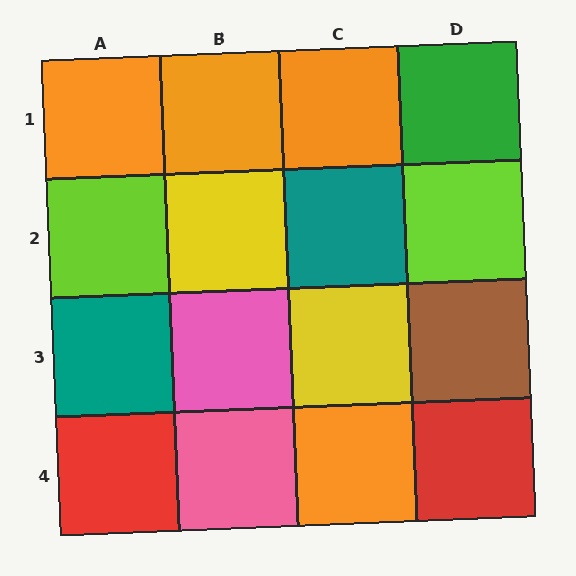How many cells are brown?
1 cell is brown.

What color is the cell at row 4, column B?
Pink.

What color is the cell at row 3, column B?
Pink.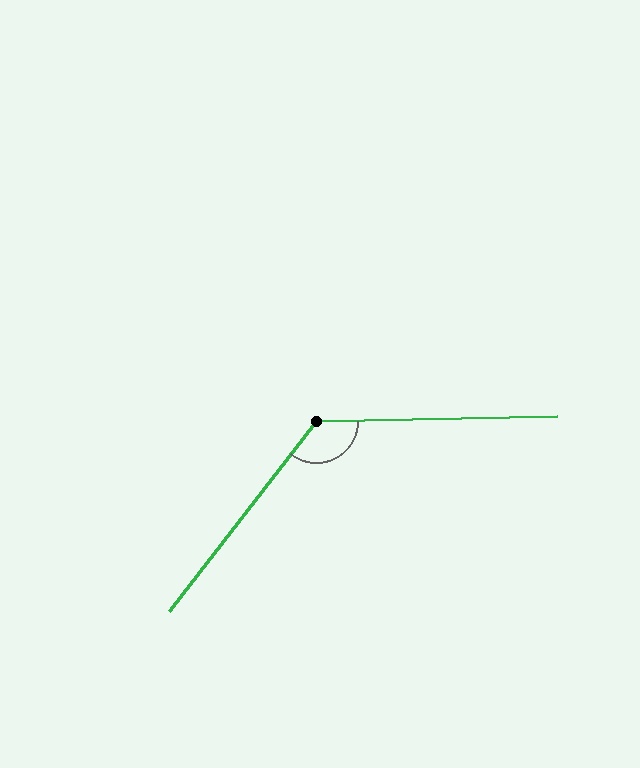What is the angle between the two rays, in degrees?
Approximately 129 degrees.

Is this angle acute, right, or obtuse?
It is obtuse.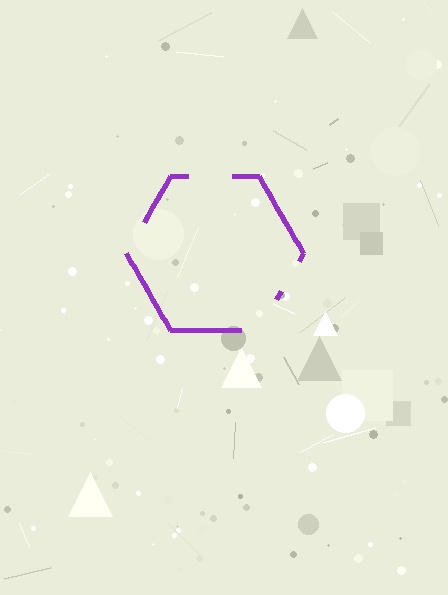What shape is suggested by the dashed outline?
The dashed outline suggests a hexagon.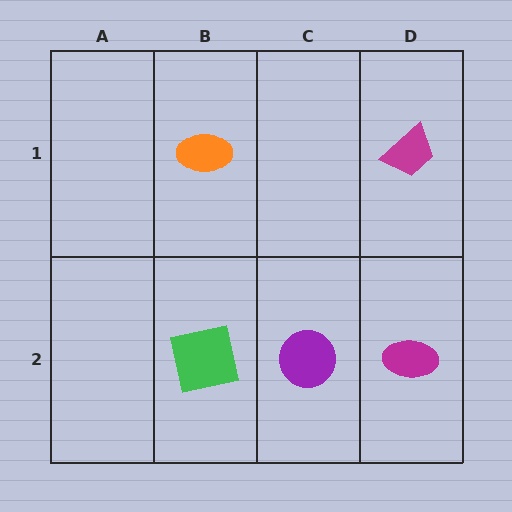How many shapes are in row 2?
3 shapes.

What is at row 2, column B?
A green square.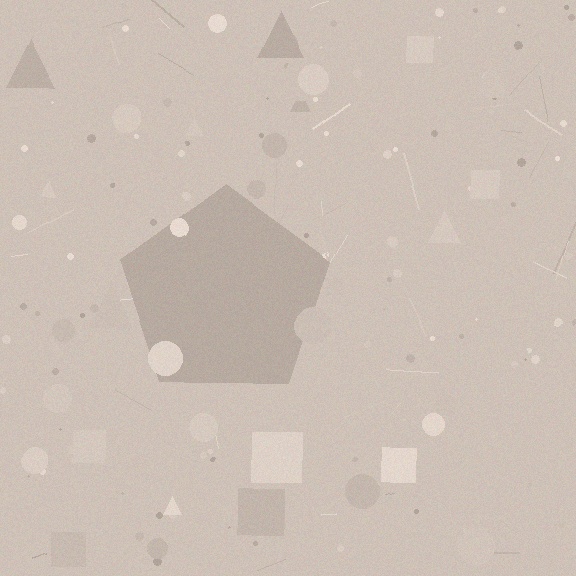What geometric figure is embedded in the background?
A pentagon is embedded in the background.